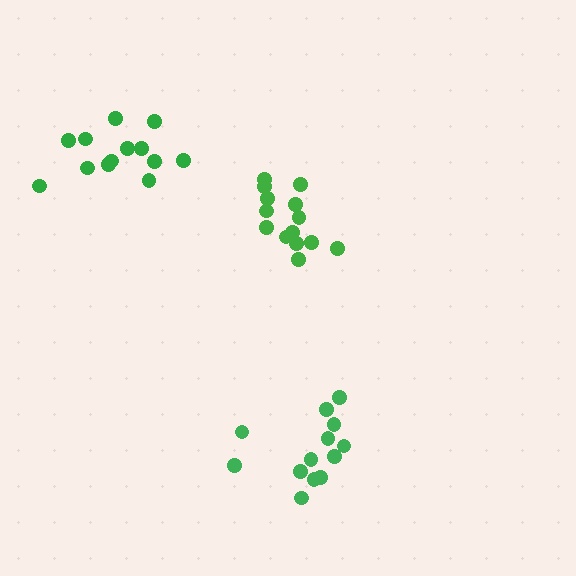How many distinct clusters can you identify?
There are 3 distinct clusters.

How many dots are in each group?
Group 1: 13 dots, Group 2: 14 dots, Group 3: 13 dots (40 total).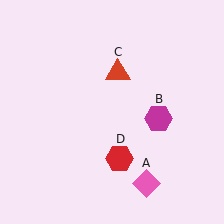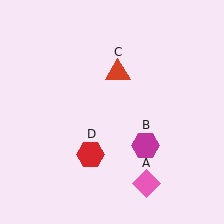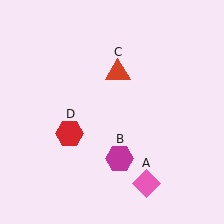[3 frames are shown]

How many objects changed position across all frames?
2 objects changed position: magenta hexagon (object B), red hexagon (object D).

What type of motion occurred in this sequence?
The magenta hexagon (object B), red hexagon (object D) rotated clockwise around the center of the scene.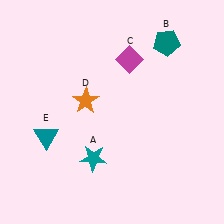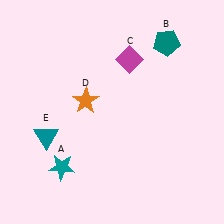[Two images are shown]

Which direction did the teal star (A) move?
The teal star (A) moved left.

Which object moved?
The teal star (A) moved left.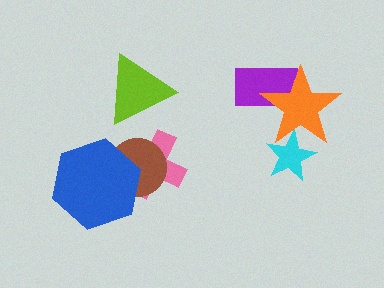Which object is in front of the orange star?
The cyan star is in front of the orange star.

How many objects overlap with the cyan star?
1 object overlaps with the cyan star.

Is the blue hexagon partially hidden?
No, no other shape covers it.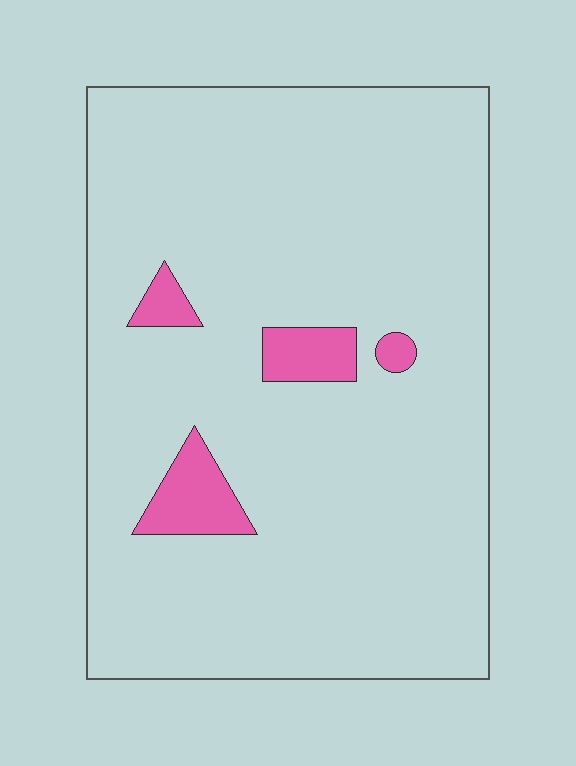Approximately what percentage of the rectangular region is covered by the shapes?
Approximately 5%.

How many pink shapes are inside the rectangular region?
4.